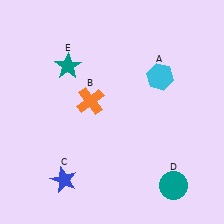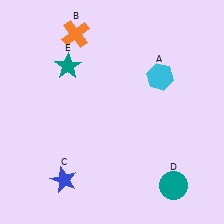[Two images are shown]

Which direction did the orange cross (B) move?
The orange cross (B) moved up.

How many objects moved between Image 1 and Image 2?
1 object moved between the two images.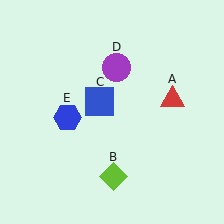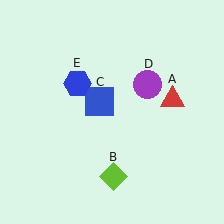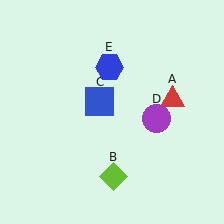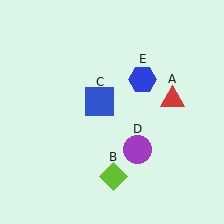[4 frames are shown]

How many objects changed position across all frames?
2 objects changed position: purple circle (object D), blue hexagon (object E).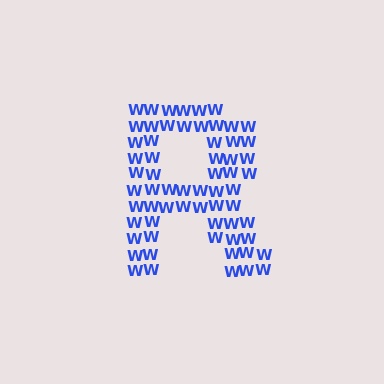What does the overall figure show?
The overall figure shows the letter R.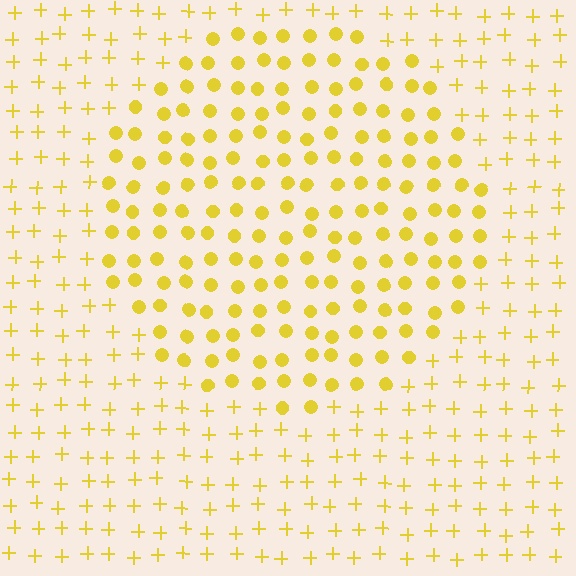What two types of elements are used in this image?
The image uses circles inside the circle region and plus signs outside it.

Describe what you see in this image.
The image is filled with small yellow elements arranged in a uniform grid. A circle-shaped region contains circles, while the surrounding area contains plus signs. The boundary is defined purely by the change in element shape.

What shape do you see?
I see a circle.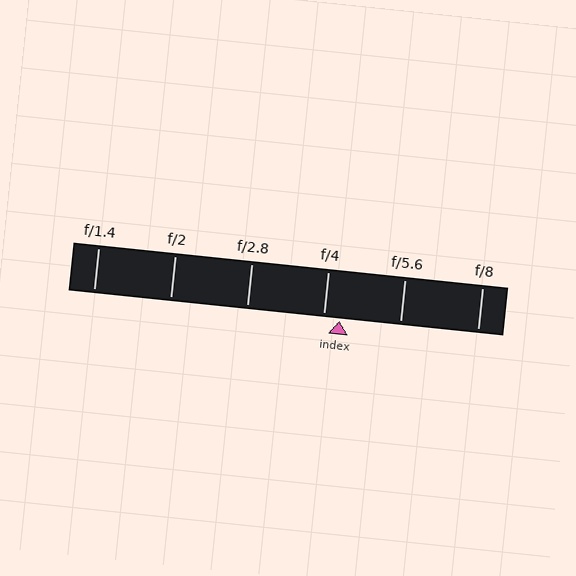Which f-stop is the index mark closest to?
The index mark is closest to f/4.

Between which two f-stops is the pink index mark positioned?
The index mark is between f/4 and f/5.6.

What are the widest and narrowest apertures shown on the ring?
The widest aperture shown is f/1.4 and the narrowest is f/8.